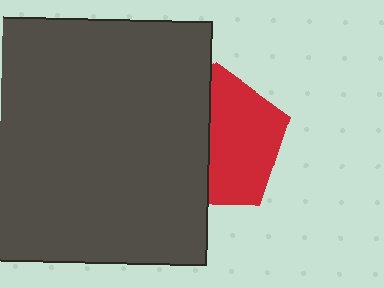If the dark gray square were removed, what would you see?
You would see the complete red pentagon.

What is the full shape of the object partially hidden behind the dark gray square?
The partially hidden object is a red pentagon.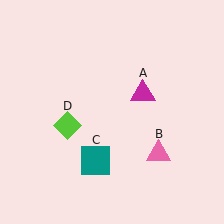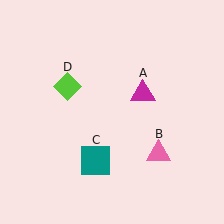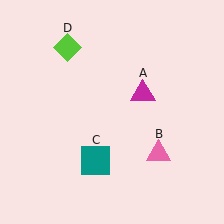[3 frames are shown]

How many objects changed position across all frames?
1 object changed position: lime diamond (object D).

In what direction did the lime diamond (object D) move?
The lime diamond (object D) moved up.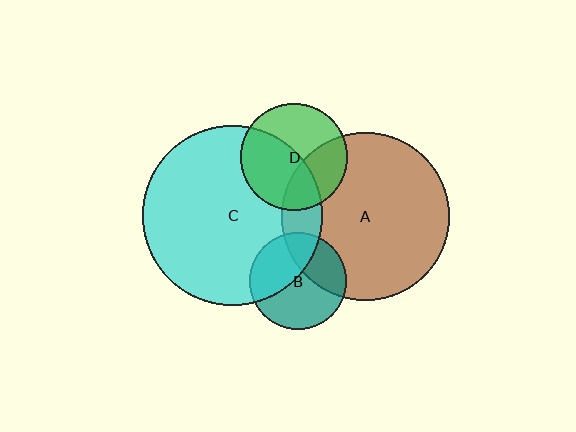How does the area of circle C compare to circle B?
Approximately 3.4 times.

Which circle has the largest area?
Circle C (cyan).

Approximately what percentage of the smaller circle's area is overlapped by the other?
Approximately 30%.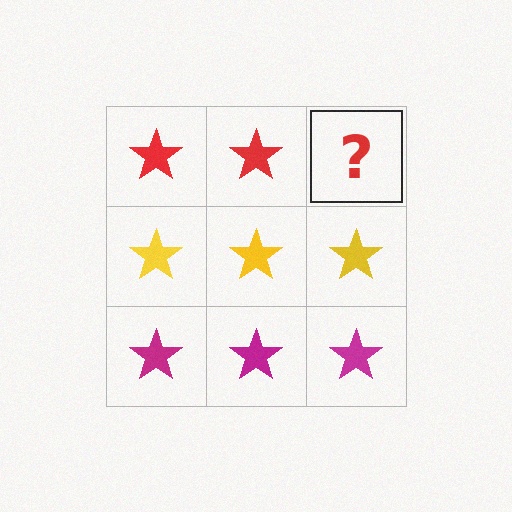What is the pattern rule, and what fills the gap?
The rule is that each row has a consistent color. The gap should be filled with a red star.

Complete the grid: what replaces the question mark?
The question mark should be replaced with a red star.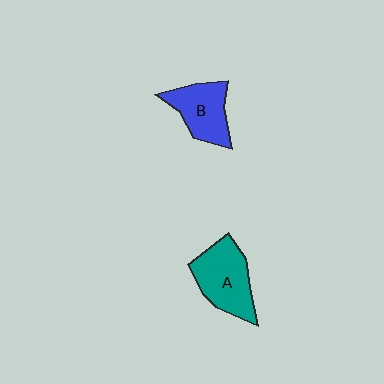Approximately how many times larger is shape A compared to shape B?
Approximately 1.2 times.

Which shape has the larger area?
Shape A (teal).